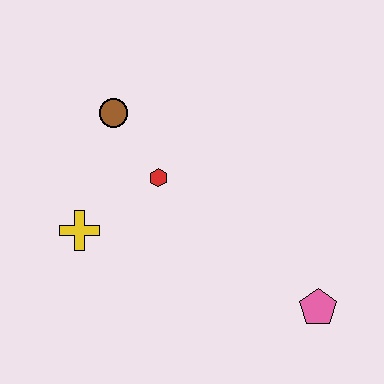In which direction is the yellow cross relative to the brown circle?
The yellow cross is below the brown circle.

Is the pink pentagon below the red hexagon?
Yes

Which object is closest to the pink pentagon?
The red hexagon is closest to the pink pentagon.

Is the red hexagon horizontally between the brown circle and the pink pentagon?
Yes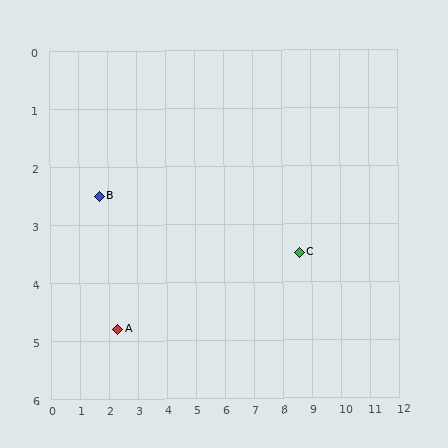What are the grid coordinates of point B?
Point B is at approximately (1.7, 2.5).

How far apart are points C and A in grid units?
Points C and A are about 6.4 grid units apart.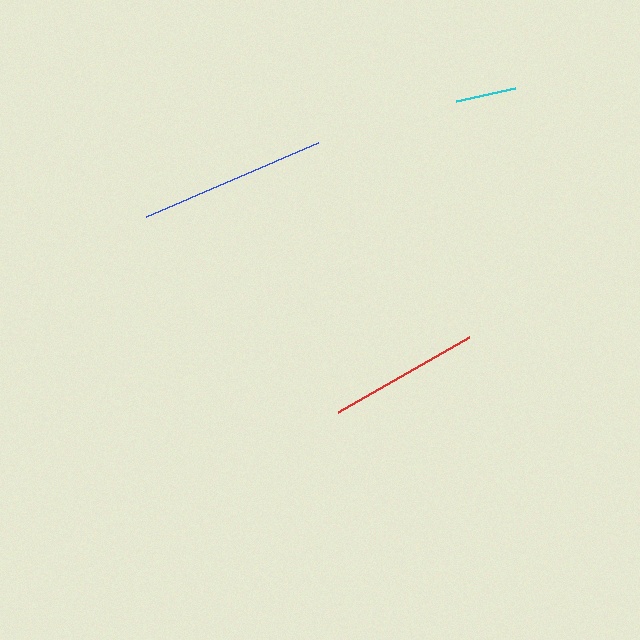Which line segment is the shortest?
The cyan line is the shortest at approximately 61 pixels.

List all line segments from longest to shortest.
From longest to shortest: blue, red, cyan.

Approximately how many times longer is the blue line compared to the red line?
The blue line is approximately 1.2 times the length of the red line.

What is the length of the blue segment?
The blue segment is approximately 187 pixels long.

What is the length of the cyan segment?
The cyan segment is approximately 61 pixels long.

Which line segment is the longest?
The blue line is the longest at approximately 187 pixels.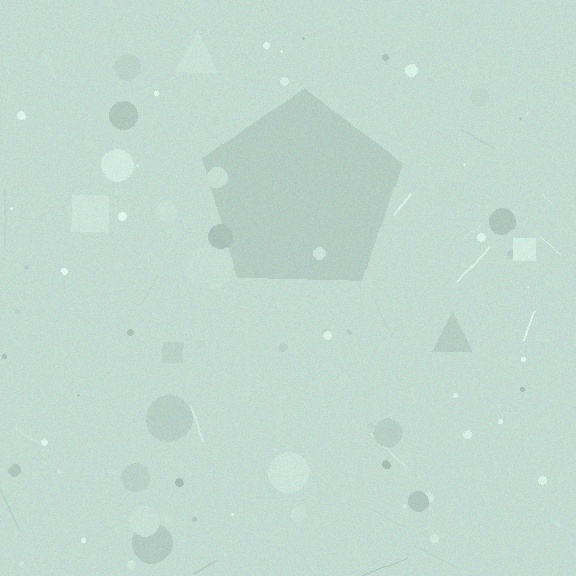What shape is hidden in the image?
A pentagon is hidden in the image.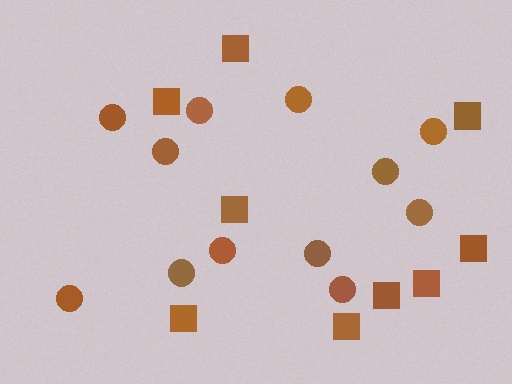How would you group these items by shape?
There are 2 groups: one group of circles (12) and one group of squares (9).